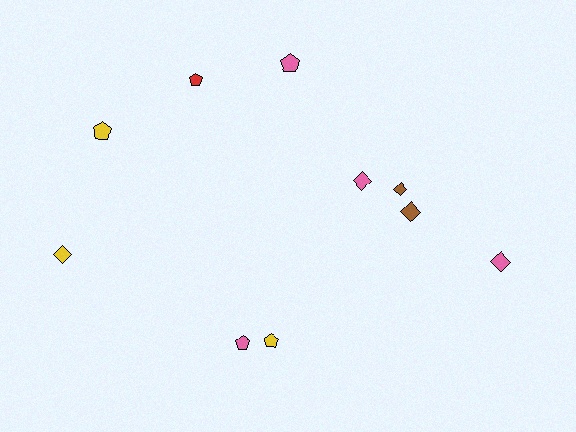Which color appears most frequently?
Pink, with 4 objects.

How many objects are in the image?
There are 10 objects.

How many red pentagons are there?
There is 1 red pentagon.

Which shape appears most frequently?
Pentagon, with 5 objects.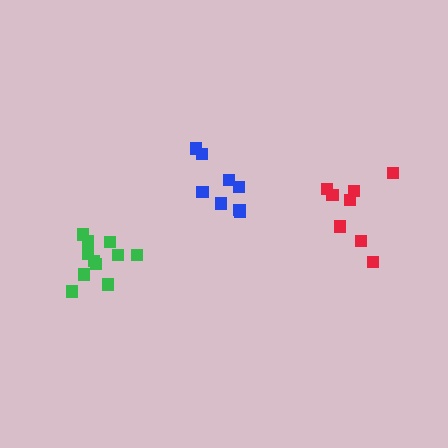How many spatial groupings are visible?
There are 3 spatial groupings.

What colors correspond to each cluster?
The clusters are colored: green, red, blue.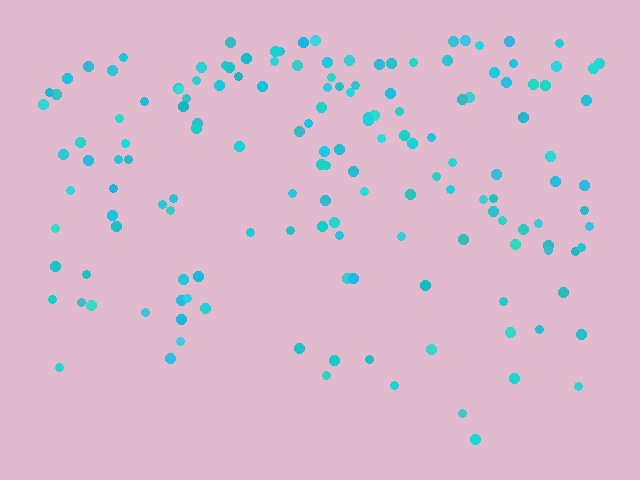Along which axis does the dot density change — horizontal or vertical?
Vertical.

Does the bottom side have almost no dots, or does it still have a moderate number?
Still a moderate number, just noticeably fewer than the top.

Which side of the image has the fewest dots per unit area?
The bottom.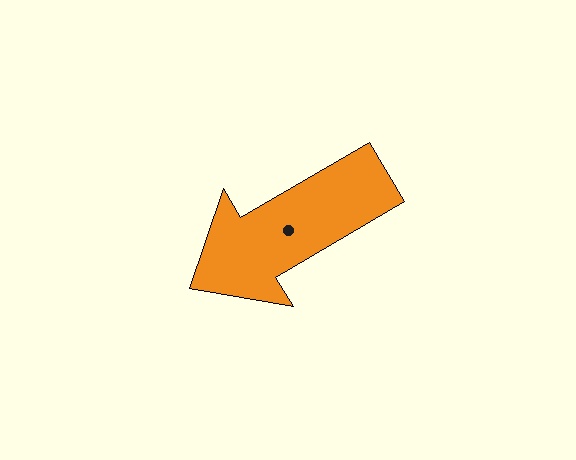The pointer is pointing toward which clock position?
Roughly 8 o'clock.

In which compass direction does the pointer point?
Southwest.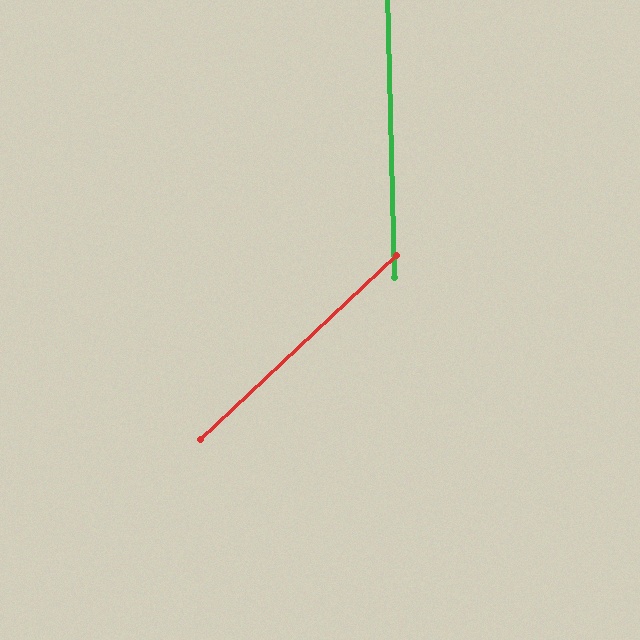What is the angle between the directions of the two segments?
Approximately 48 degrees.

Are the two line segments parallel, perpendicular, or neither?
Neither parallel nor perpendicular — they differ by about 48°.